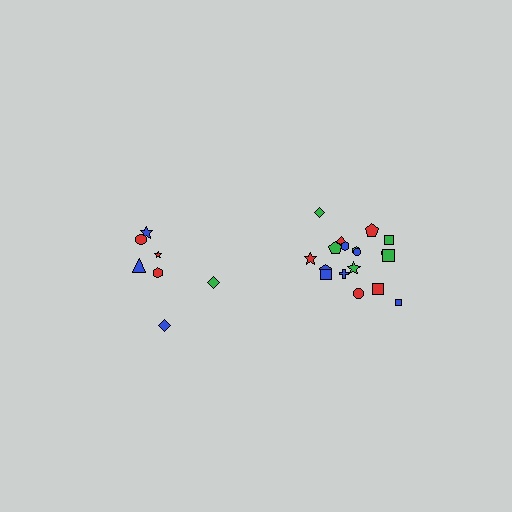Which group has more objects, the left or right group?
The right group.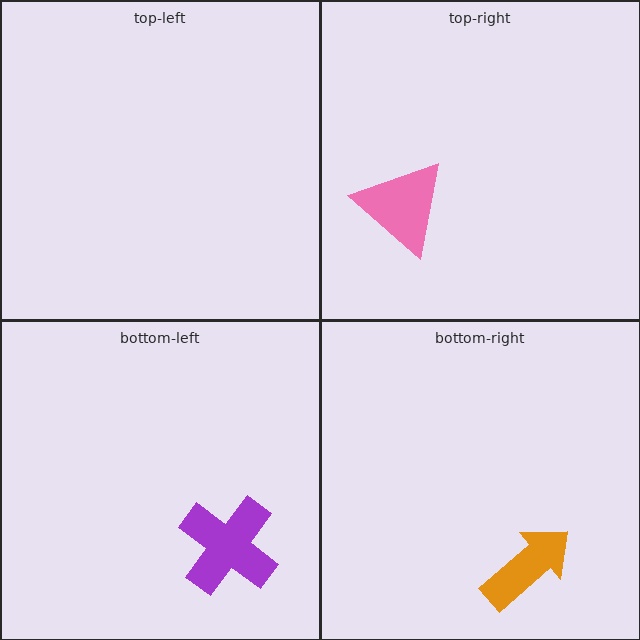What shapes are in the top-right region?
The pink triangle.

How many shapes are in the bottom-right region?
1.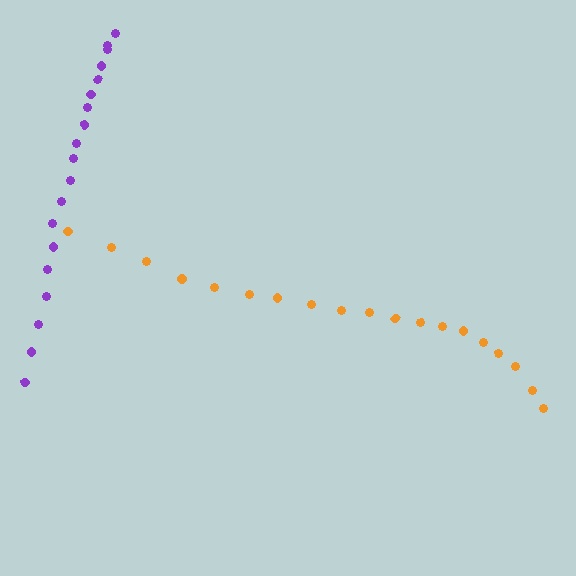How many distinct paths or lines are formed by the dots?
There are 2 distinct paths.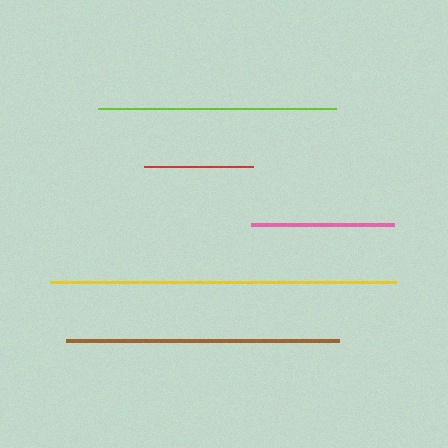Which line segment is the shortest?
The red line is the shortest at approximately 109 pixels.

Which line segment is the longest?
The yellow line is the longest at approximately 346 pixels.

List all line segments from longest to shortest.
From longest to shortest: yellow, brown, lime, pink, red.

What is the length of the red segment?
The red segment is approximately 109 pixels long.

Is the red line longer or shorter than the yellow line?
The yellow line is longer than the red line.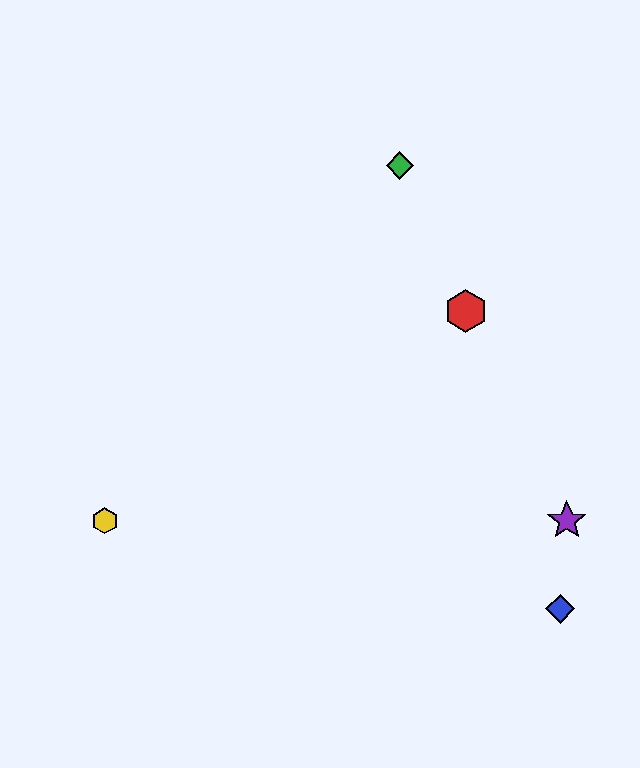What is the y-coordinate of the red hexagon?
The red hexagon is at y≈311.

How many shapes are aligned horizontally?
2 shapes (the yellow hexagon, the purple star) are aligned horizontally.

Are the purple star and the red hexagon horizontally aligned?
No, the purple star is at y≈521 and the red hexagon is at y≈311.